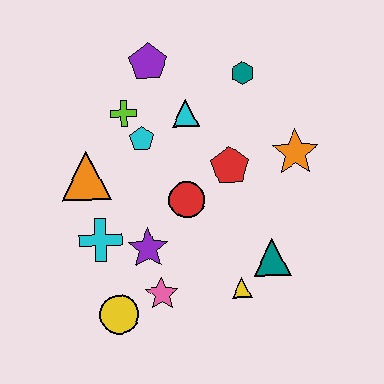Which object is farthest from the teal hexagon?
The yellow circle is farthest from the teal hexagon.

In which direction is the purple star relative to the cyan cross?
The purple star is to the right of the cyan cross.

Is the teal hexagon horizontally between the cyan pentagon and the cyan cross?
No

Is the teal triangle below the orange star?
Yes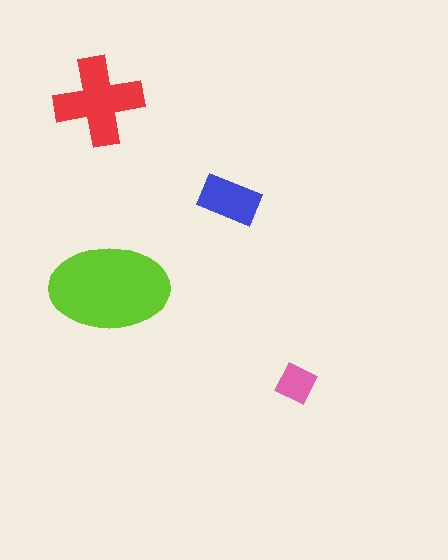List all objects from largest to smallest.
The lime ellipse, the red cross, the blue rectangle, the pink diamond.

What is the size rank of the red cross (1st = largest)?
2nd.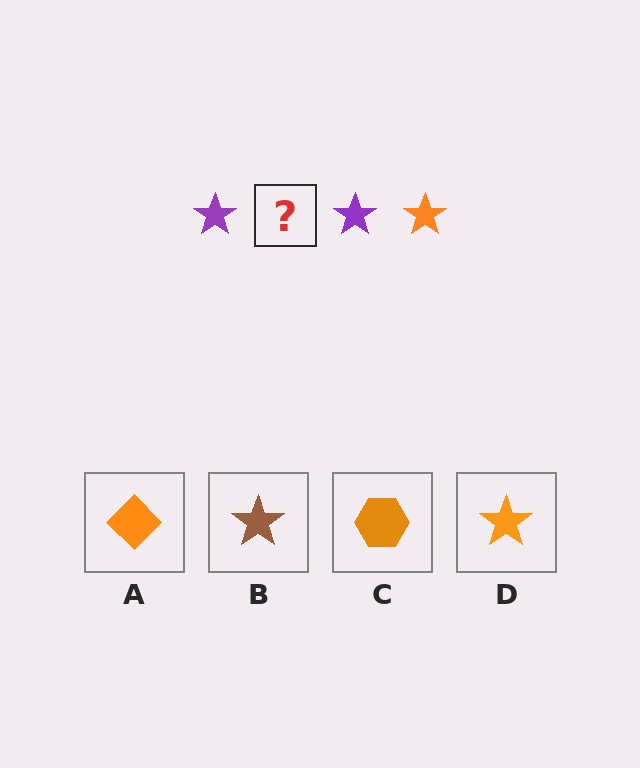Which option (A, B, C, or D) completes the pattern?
D.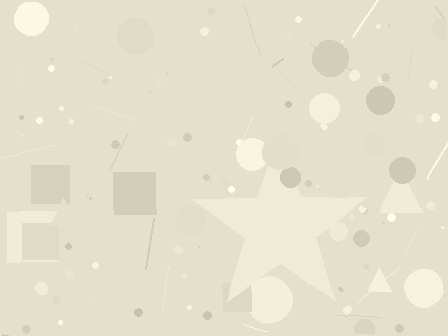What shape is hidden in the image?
A star is hidden in the image.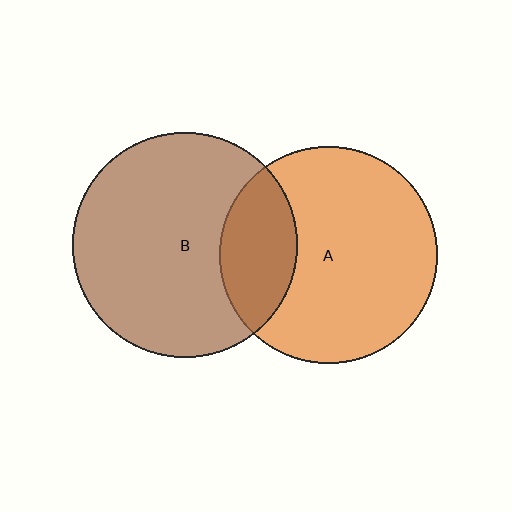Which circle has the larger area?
Circle B (brown).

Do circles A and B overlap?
Yes.